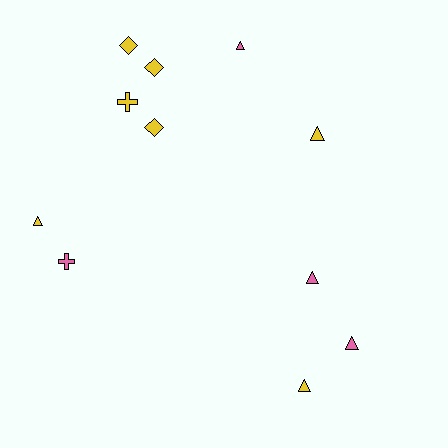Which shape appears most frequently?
Triangle, with 6 objects.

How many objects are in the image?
There are 11 objects.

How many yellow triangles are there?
There are 3 yellow triangles.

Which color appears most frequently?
Yellow, with 7 objects.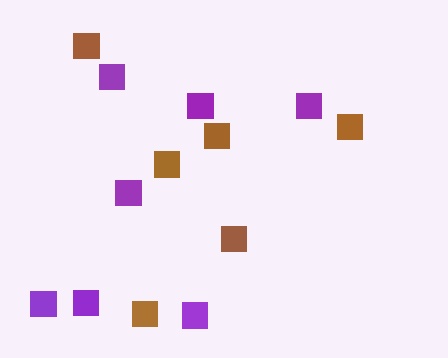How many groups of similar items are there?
There are 2 groups: one group of purple squares (7) and one group of brown squares (6).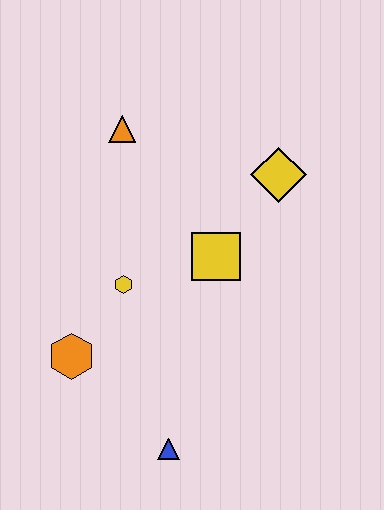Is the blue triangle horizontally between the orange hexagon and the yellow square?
Yes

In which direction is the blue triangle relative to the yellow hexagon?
The blue triangle is below the yellow hexagon.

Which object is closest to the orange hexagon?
The yellow hexagon is closest to the orange hexagon.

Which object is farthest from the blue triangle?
The orange triangle is farthest from the blue triangle.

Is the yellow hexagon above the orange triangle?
No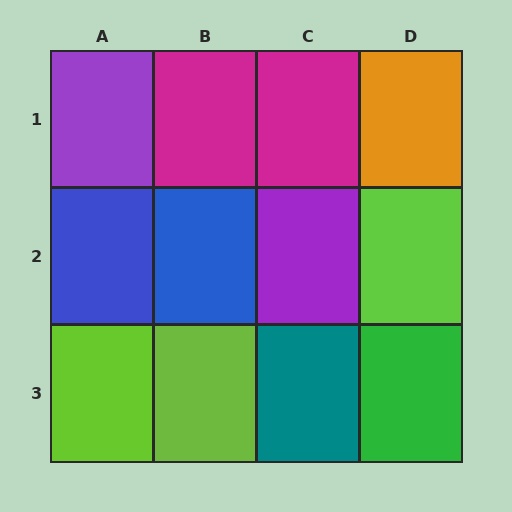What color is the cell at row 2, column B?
Blue.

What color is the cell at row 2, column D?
Lime.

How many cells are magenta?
2 cells are magenta.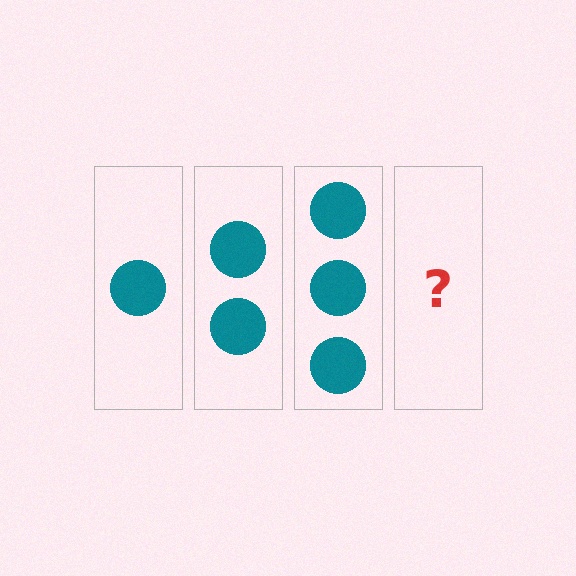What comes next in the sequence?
The next element should be 4 circles.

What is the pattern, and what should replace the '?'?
The pattern is that each step adds one more circle. The '?' should be 4 circles.